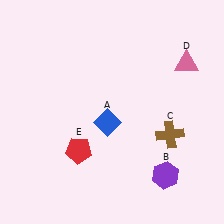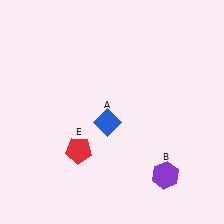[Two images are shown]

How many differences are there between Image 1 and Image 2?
There are 2 differences between the two images.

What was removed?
The brown cross (C), the pink triangle (D) were removed in Image 2.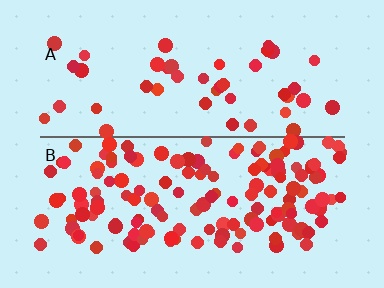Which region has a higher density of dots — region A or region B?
B (the bottom).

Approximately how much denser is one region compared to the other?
Approximately 3.0× — region B over region A.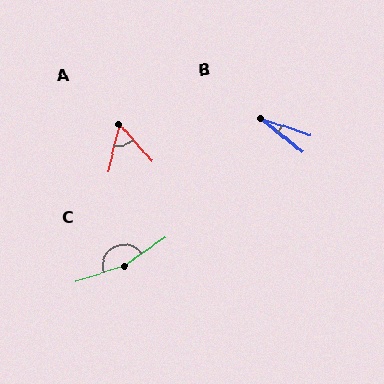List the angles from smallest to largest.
B (20°), A (54°), C (164°).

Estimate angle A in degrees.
Approximately 54 degrees.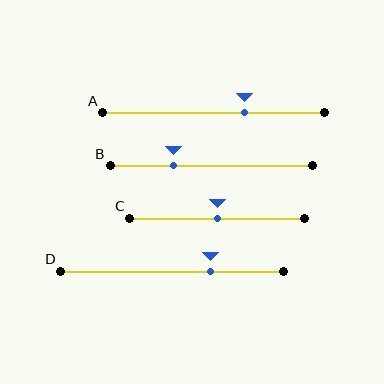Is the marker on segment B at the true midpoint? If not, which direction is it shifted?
No, the marker on segment B is shifted to the left by about 18% of the segment length.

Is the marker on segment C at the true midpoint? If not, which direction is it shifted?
Yes, the marker on segment C is at the true midpoint.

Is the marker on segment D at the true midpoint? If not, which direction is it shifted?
No, the marker on segment D is shifted to the right by about 18% of the segment length.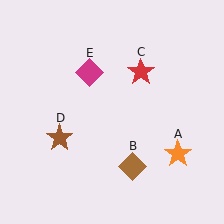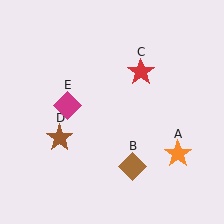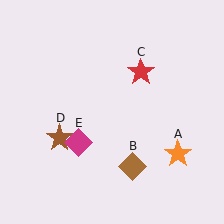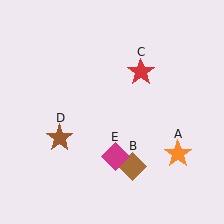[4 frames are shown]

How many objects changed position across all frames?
1 object changed position: magenta diamond (object E).